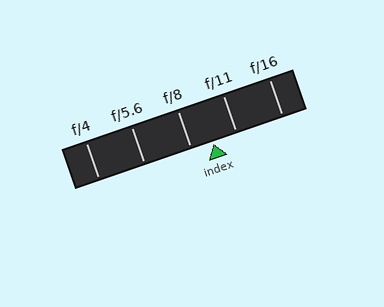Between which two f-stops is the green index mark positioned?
The index mark is between f/8 and f/11.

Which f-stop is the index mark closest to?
The index mark is closest to f/8.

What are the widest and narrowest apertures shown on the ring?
The widest aperture shown is f/4 and the narrowest is f/16.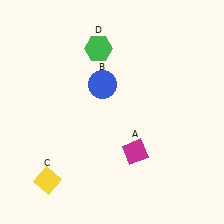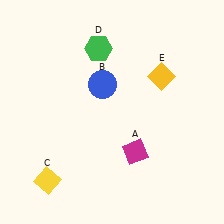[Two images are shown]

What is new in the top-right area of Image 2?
A yellow diamond (E) was added in the top-right area of Image 2.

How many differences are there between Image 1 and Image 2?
There is 1 difference between the two images.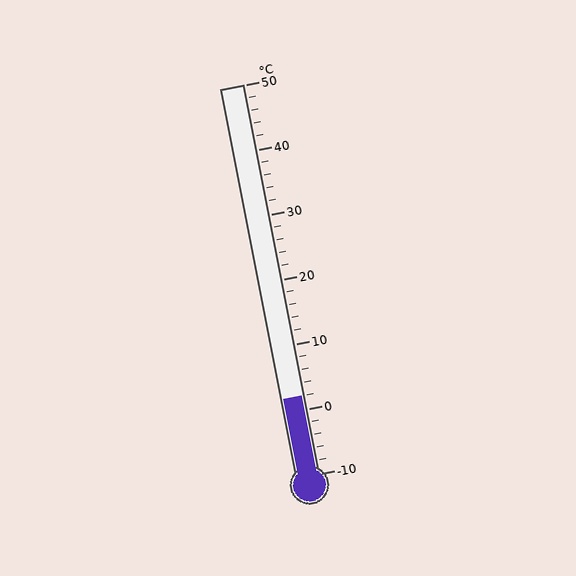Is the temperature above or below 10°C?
The temperature is below 10°C.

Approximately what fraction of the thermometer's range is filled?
The thermometer is filled to approximately 20% of its range.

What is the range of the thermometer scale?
The thermometer scale ranges from -10°C to 50°C.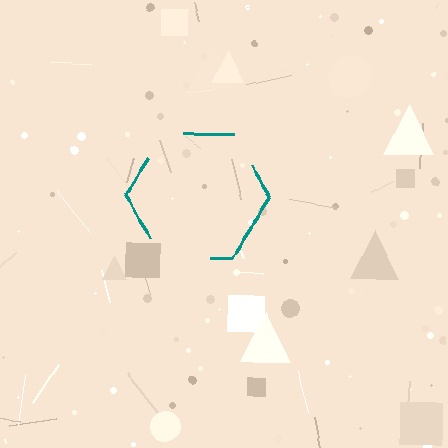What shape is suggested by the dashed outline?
The dashed outline suggests a hexagon.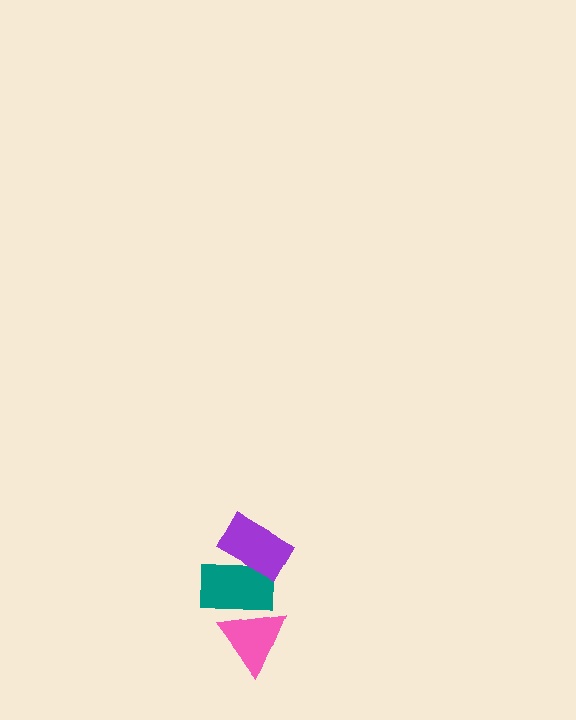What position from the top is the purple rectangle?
The purple rectangle is 1st from the top.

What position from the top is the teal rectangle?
The teal rectangle is 2nd from the top.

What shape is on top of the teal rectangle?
The purple rectangle is on top of the teal rectangle.